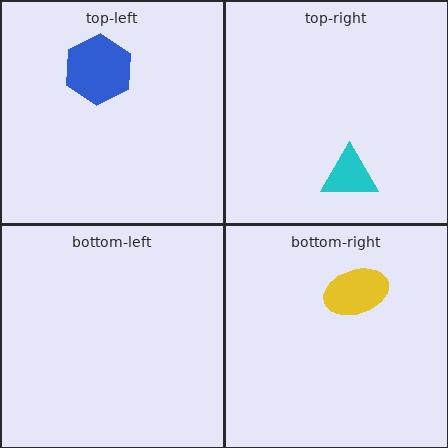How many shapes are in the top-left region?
1.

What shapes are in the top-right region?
The cyan triangle.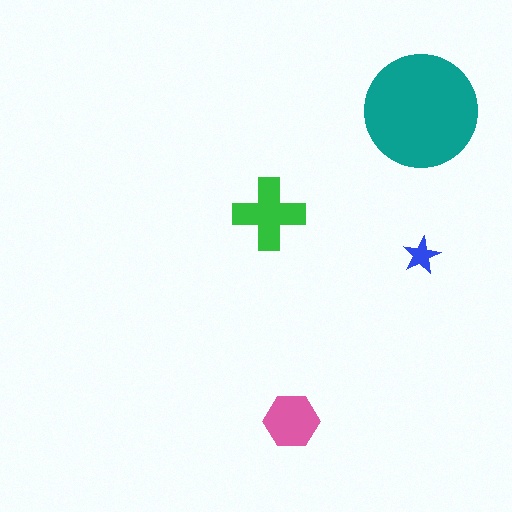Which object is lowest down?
The pink hexagon is bottommost.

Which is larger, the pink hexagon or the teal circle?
The teal circle.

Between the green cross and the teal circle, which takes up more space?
The teal circle.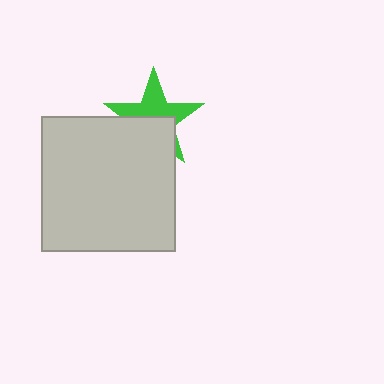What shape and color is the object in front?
The object in front is a light gray square.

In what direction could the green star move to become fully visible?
The green star could move up. That would shift it out from behind the light gray square entirely.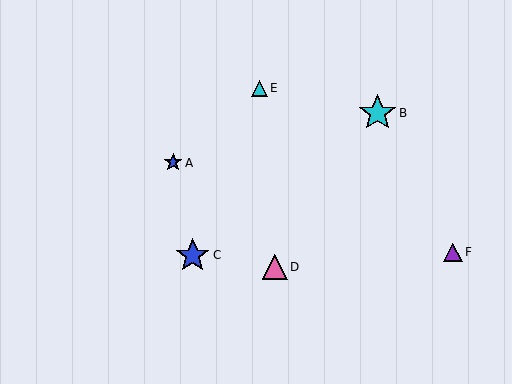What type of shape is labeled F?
Shape F is a purple triangle.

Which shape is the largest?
The cyan star (labeled B) is the largest.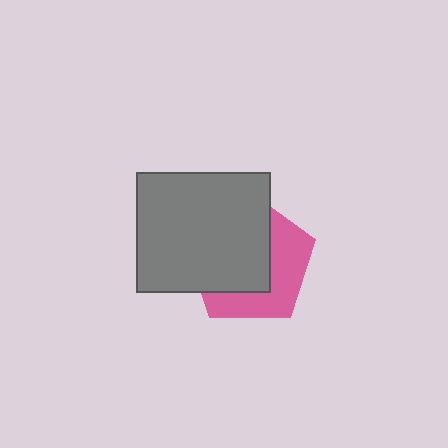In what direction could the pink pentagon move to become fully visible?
The pink pentagon could move toward the lower-right. That would shift it out from behind the gray rectangle entirely.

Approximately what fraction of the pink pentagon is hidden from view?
Roughly 59% of the pink pentagon is hidden behind the gray rectangle.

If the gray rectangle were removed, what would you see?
You would see the complete pink pentagon.